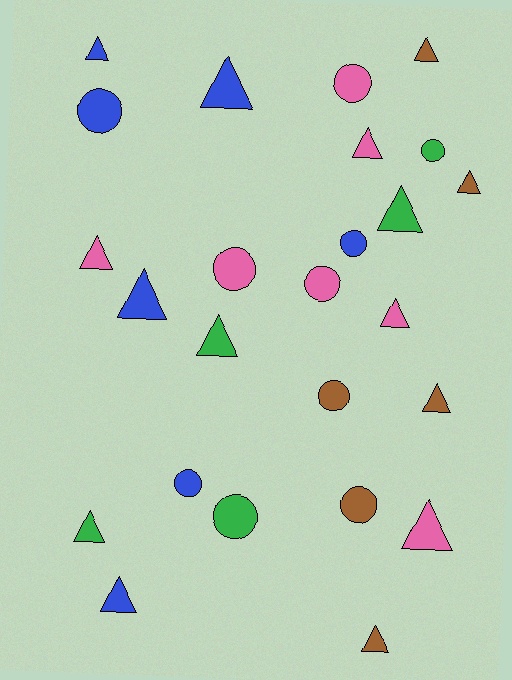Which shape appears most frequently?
Triangle, with 15 objects.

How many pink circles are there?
There are 3 pink circles.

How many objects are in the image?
There are 25 objects.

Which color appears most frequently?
Blue, with 7 objects.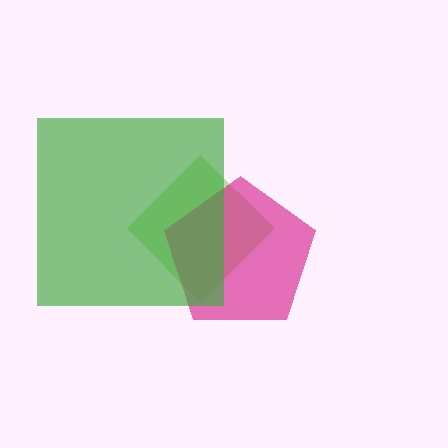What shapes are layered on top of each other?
The layered shapes are: a lime diamond, a magenta pentagon, a green square.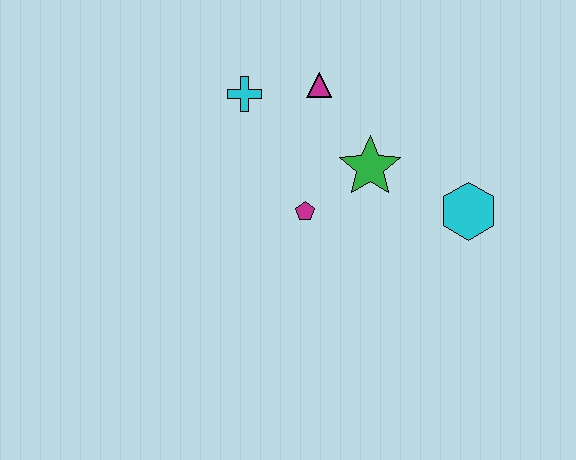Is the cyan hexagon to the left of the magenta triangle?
No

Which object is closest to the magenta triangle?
The cyan cross is closest to the magenta triangle.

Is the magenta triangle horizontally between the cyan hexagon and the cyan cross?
Yes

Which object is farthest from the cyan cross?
The cyan hexagon is farthest from the cyan cross.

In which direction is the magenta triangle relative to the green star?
The magenta triangle is above the green star.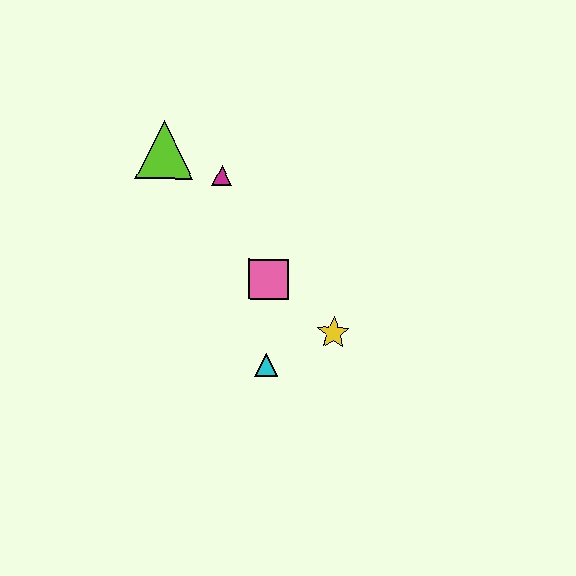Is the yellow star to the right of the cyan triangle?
Yes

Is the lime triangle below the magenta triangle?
No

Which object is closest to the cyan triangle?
The yellow star is closest to the cyan triangle.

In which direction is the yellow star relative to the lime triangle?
The yellow star is below the lime triangle.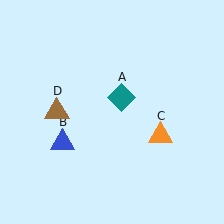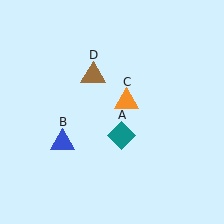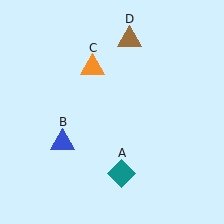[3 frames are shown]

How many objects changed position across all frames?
3 objects changed position: teal diamond (object A), orange triangle (object C), brown triangle (object D).